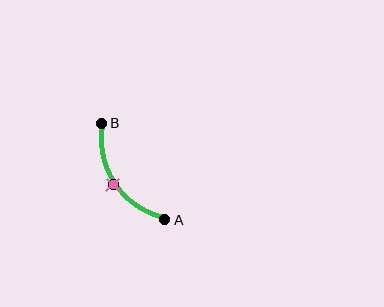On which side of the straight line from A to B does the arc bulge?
The arc bulges to the left of the straight line connecting A and B.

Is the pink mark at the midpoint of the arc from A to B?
Yes. The pink mark lies on the arc at equal arc-length from both A and B — it is the arc midpoint.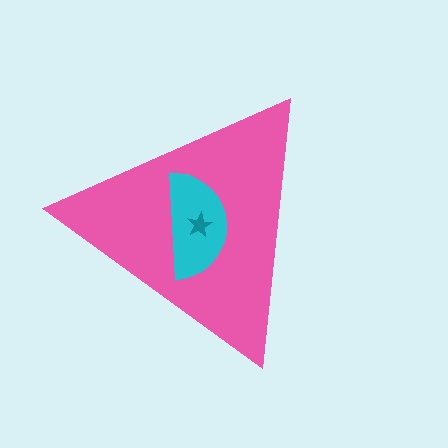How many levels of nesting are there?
3.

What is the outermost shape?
The pink triangle.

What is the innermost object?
The teal star.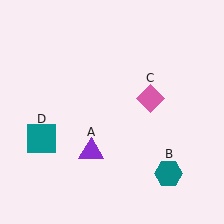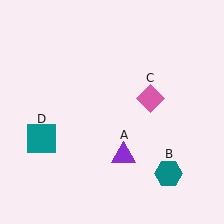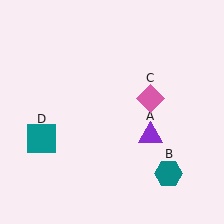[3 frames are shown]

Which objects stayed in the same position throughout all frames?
Teal hexagon (object B) and pink diamond (object C) and teal square (object D) remained stationary.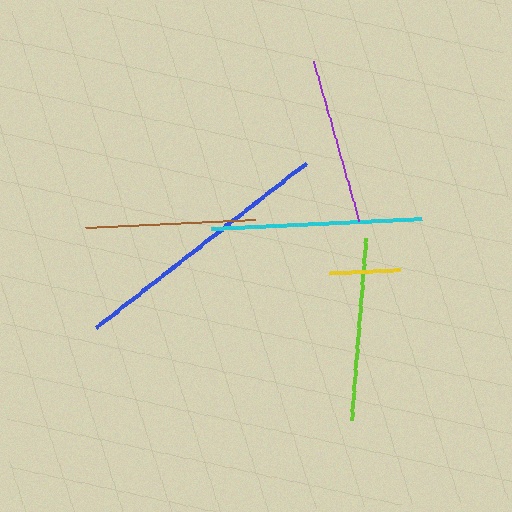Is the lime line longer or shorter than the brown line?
The lime line is longer than the brown line.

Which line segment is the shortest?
The yellow line is the shortest at approximately 71 pixels.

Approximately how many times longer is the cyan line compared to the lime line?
The cyan line is approximately 1.2 times the length of the lime line.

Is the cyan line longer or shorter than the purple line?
The cyan line is longer than the purple line.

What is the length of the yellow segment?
The yellow segment is approximately 71 pixels long.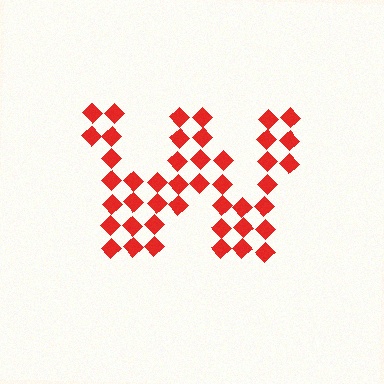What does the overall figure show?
The overall figure shows the letter W.